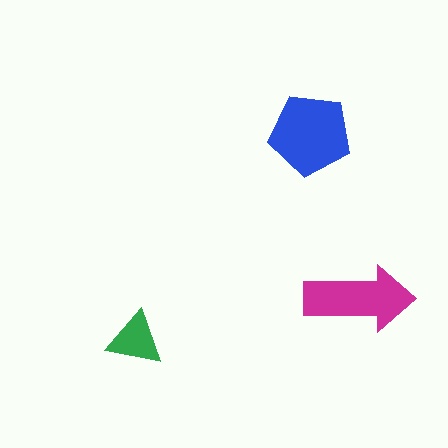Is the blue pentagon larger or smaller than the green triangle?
Larger.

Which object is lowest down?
The green triangle is bottommost.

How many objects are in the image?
There are 3 objects in the image.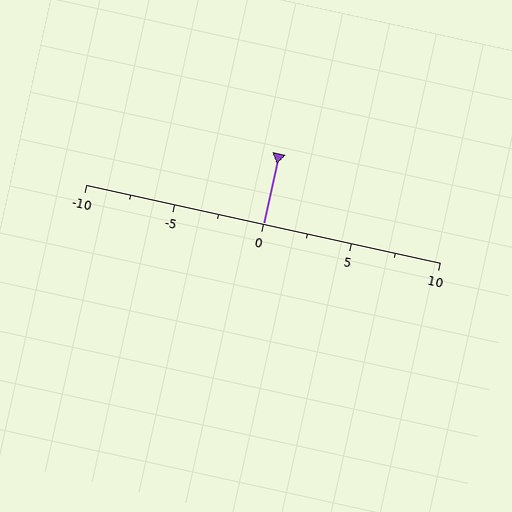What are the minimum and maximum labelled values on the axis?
The axis runs from -10 to 10.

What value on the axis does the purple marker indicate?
The marker indicates approximately 0.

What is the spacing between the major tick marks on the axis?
The major ticks are spaced 5 apart.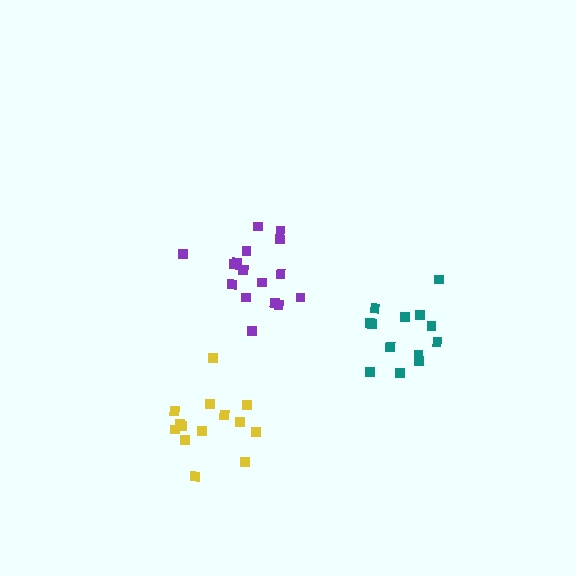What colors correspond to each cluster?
The clusters are colored: yellow, teal, purple.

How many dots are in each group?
Group 1: 14 dots, Group 2: 13 dots, Group 3: 16 dots (43 total).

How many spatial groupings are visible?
There are 3 spatial groupings.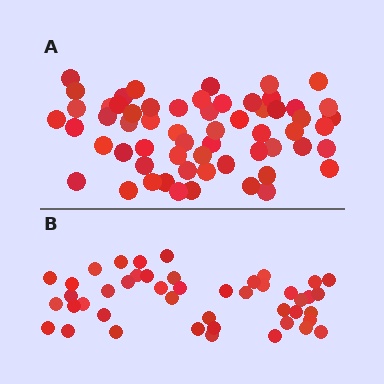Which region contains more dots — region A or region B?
Region A (the top region) has more dots.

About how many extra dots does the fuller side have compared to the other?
Region A has approximately 15 more dots than region B.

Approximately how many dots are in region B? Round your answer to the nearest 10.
About 40 dots. (The exact count is 45, which rounds to 40.)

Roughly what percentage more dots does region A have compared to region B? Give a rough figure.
About 35% more.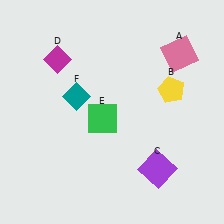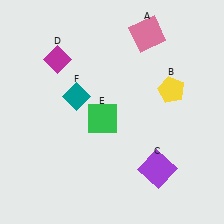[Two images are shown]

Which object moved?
The pink square (A) moved left.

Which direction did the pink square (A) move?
The pink square (A) moved left.